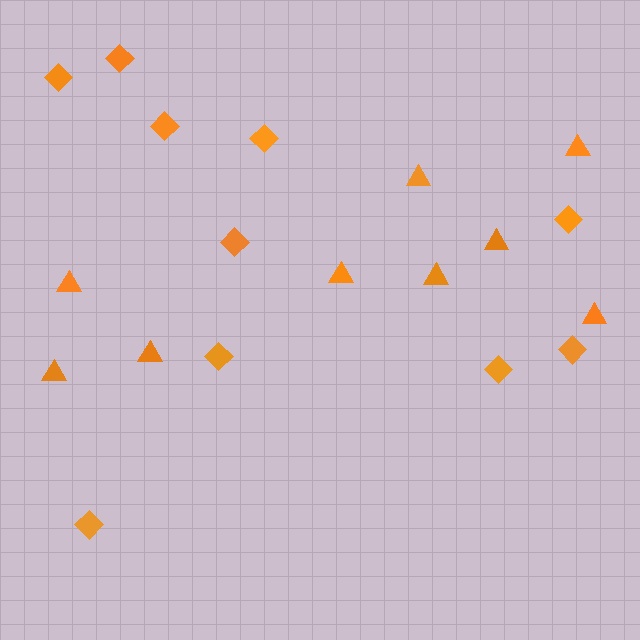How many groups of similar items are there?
There are 2 groups: one group of diamonds (10) and one group of triangles (9).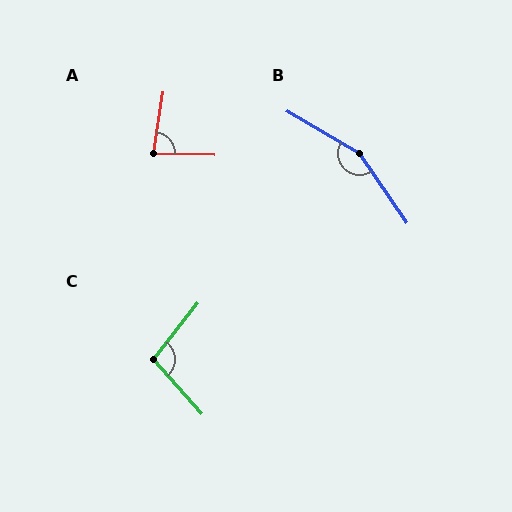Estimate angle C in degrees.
Approximately 100 degrees.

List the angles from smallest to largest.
A (83°), C (100°), B (155°).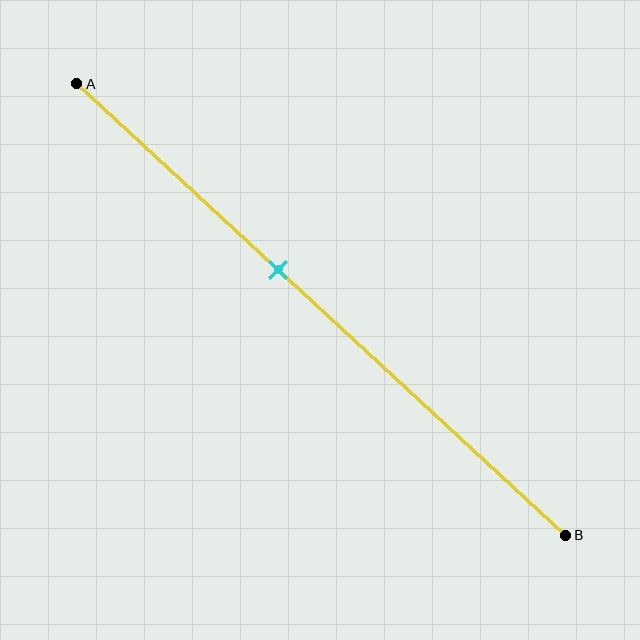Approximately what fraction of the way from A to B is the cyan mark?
The cyan mark is approximately 40% of the way from A to B.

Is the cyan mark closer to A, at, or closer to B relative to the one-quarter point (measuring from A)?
The cyan mark is closer to point B than the one-quarter point of segment AB.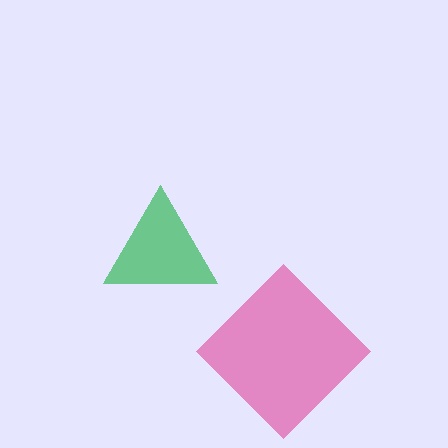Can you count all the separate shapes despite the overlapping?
Yes, there are 2 separate shapes.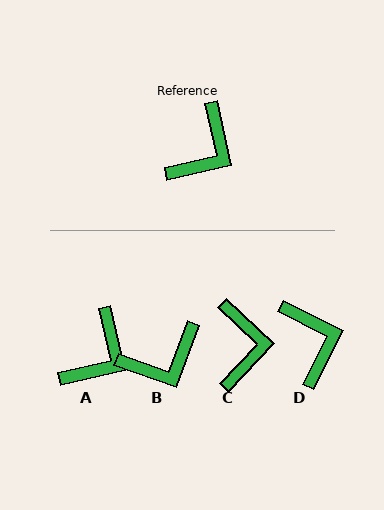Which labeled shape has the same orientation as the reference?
A.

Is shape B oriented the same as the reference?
No, it is off by about 33 degrees.